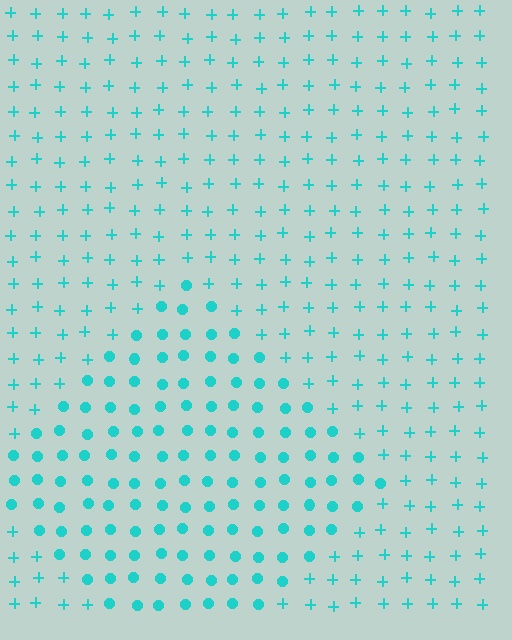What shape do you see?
I see a diamond.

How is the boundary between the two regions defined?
The boundary is defined by a change in element shape: circles inside vs. plus signs outside. All elements share the same color and spacing.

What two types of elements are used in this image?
The image uses circles inside the diamond region and plus signs outside it.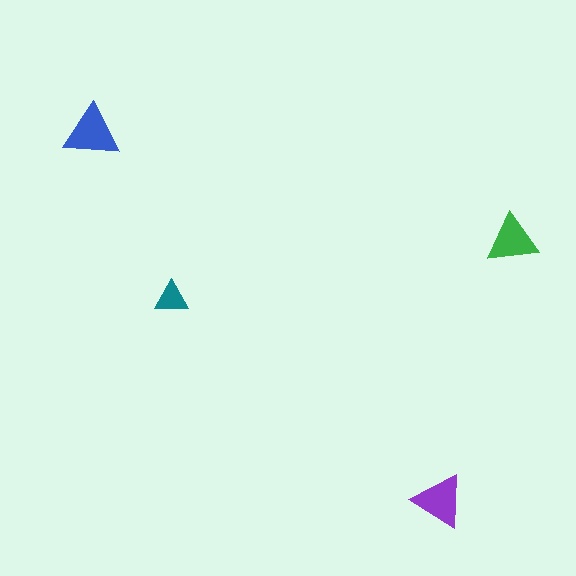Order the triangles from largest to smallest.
the blue one, the purple one, the green one, the teal one.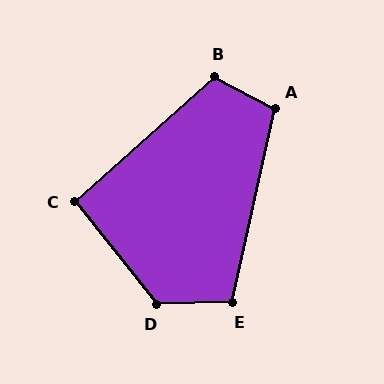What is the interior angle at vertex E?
Approximately 104 degrees (obtuse).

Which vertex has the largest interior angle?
D, at approximately 127 degrees.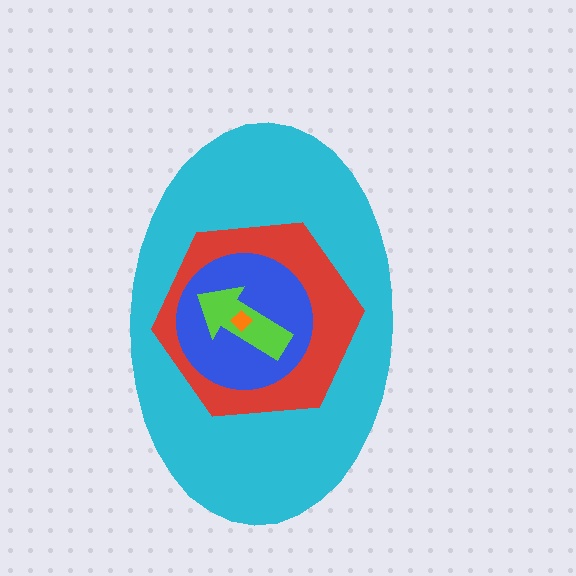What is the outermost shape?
The cyan ellipse.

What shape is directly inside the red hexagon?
The blue circle.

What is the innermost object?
The orange diamond.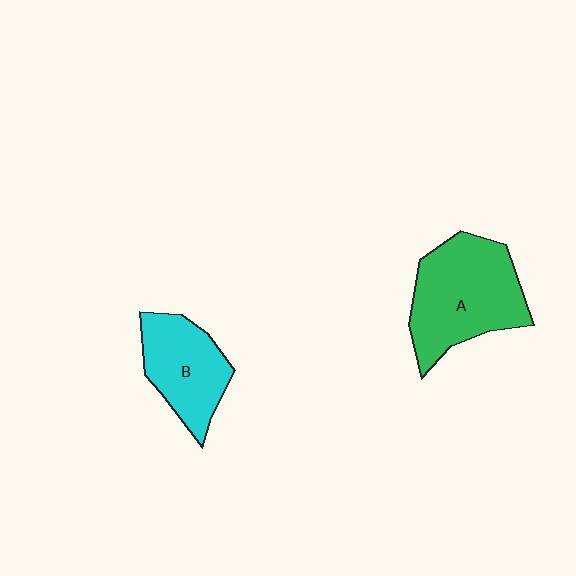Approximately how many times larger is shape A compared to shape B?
Approximately 1.5 times.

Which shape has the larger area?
Shape A (green).